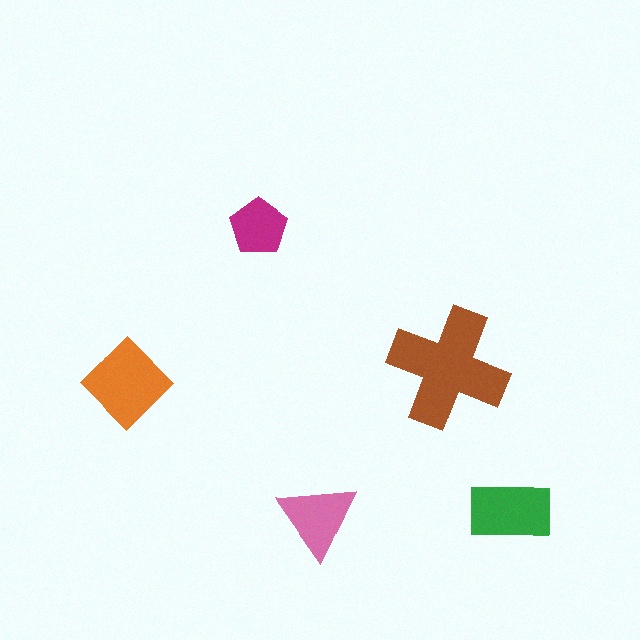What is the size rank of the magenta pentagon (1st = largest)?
5th.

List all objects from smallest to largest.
The magenta pentagon, the pink triangle, the green rectangle, the orange diamond, the brown cross.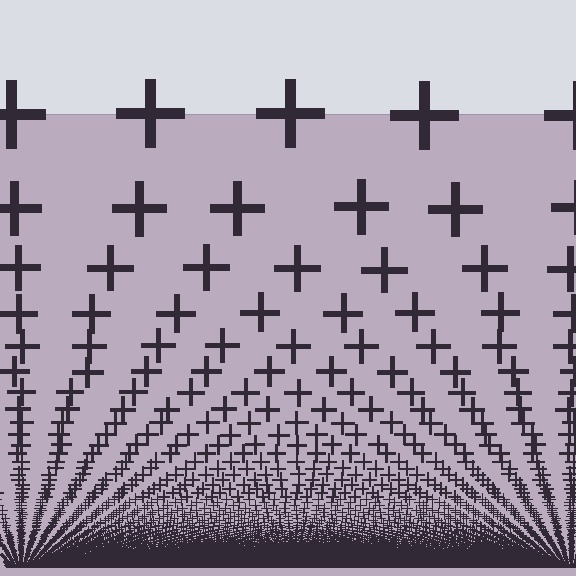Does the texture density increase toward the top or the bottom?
Density increases toward the bottom.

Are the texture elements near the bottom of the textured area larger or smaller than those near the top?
Smaller. The gradient is inverted — elements near the bottom are smaller and denser.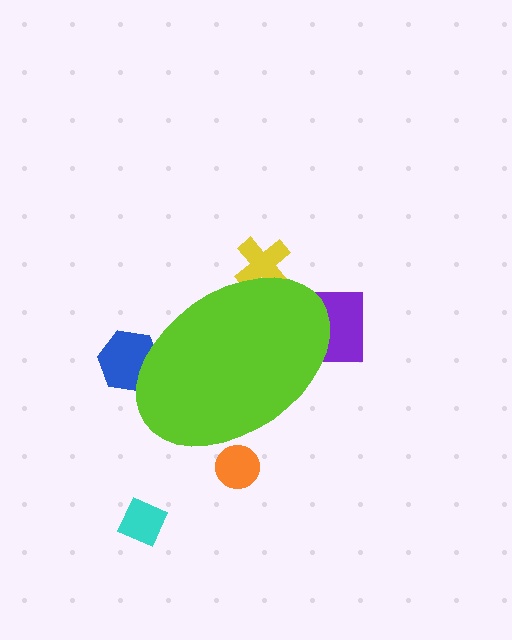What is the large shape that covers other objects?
A lime ellipse.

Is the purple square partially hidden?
Yes, the purple square is partially hidden behind the lime ellipse.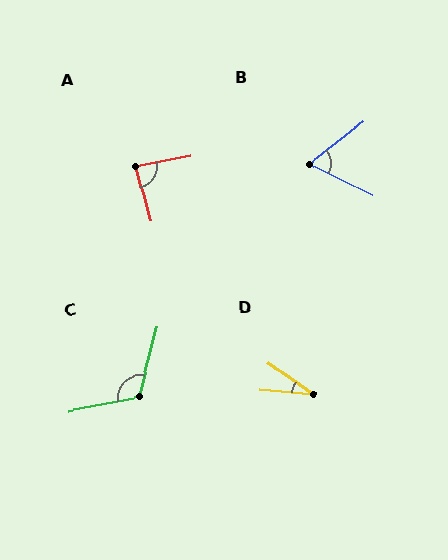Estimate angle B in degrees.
Approximately 63 degrees.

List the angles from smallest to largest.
D (30°), B (63°), A (86°), C (115°).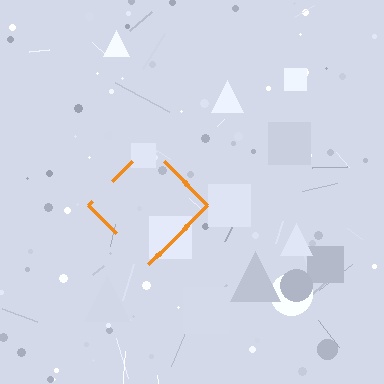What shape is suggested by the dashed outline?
The dashed outline suggests a diamond.